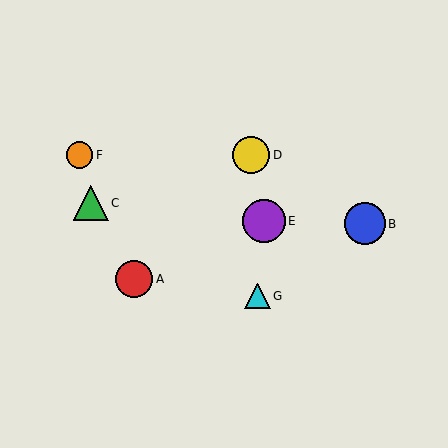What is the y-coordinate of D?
Object D is at y≈155.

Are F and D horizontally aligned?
Yes, both are at y≈155.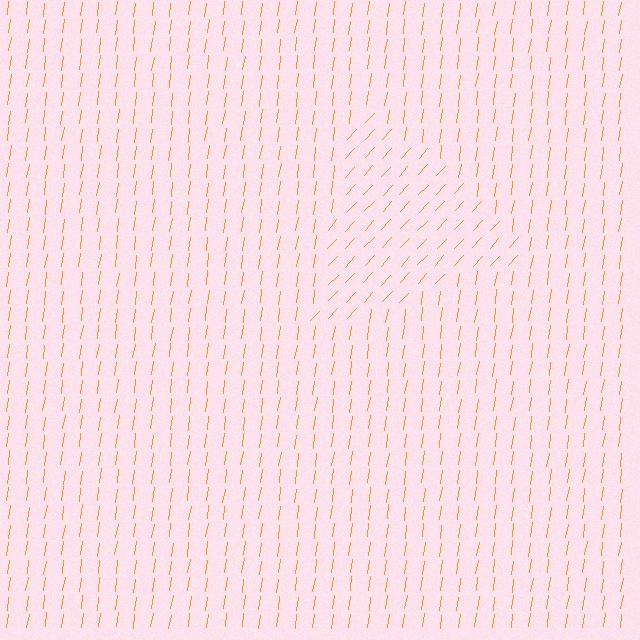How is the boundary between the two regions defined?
The boundary is defined purely by a change in line orientation (approximately 34 degrees difference). All lines are the same color and thickness.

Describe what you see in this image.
The image is filled with small orange line segments. A triangle region in the image has lines oriented differently from the surrounding lines, creating a visible texture boundary.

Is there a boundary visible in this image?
Yes, there is a texture boundary formed by a change in line orientation.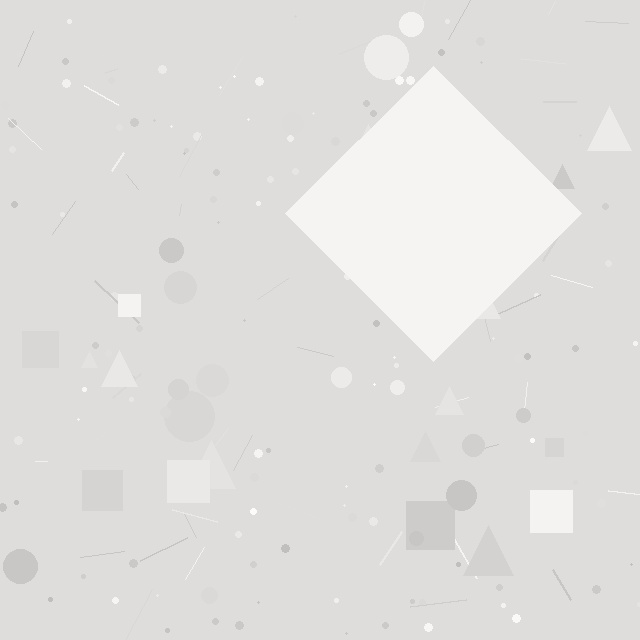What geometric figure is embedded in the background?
A diamond is embedded in the background.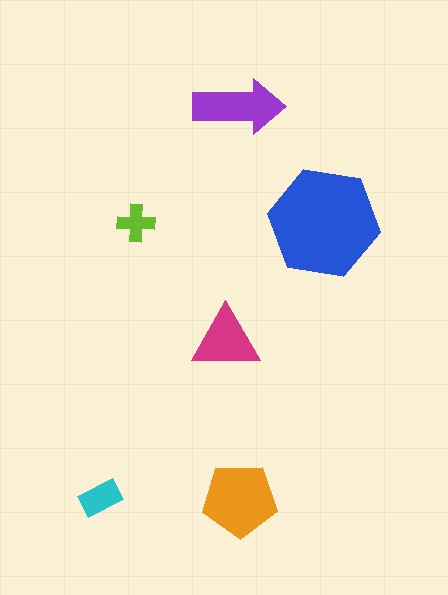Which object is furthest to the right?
The blue hexagon is rightmost.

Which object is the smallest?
The lime cross.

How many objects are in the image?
There are 6 objects in the image.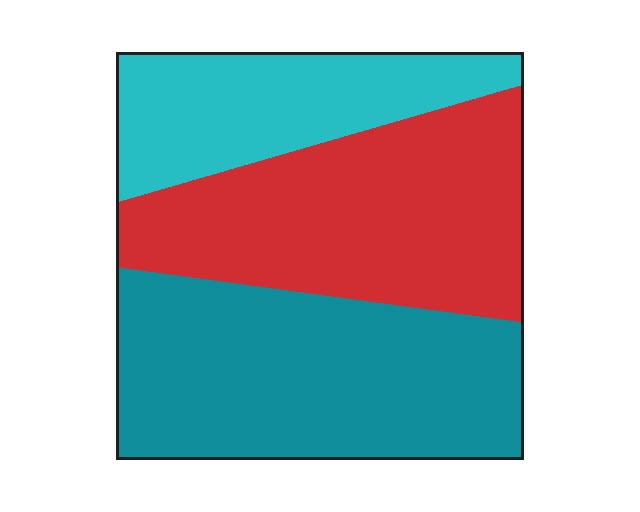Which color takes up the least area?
Cyan, at roughly 20%.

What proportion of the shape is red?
Red covers about 35% of the shape.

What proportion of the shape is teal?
Teal covers roughly 40% of the shape.